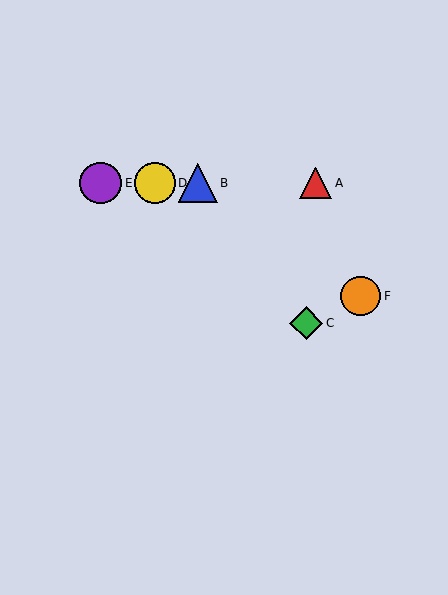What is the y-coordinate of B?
Object B is at y≈183.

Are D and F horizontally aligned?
No, D is at y≈183 and F is at y≈296.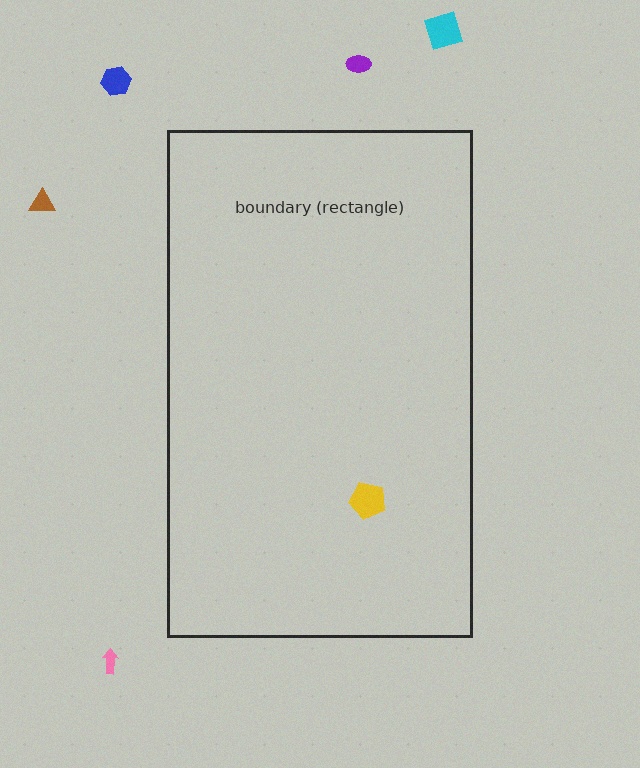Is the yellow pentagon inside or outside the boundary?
Inside.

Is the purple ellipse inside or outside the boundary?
Outside.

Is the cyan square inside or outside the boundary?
Outside.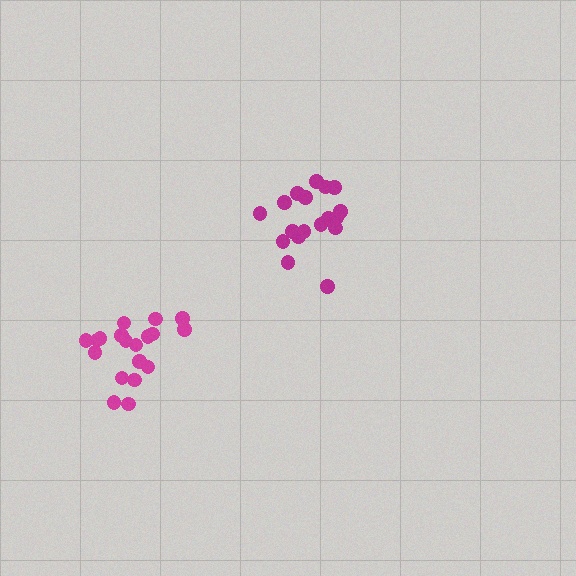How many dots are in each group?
Group 1: 19 dots, Group 2: 18 dots (37 total).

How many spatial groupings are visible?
There are 2 spatial groupings.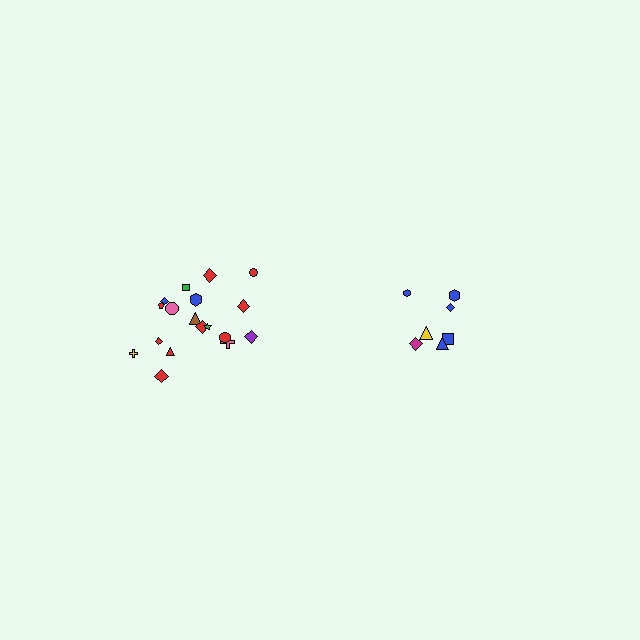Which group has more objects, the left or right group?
The left group.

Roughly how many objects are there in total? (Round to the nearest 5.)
Roughly 25 objects in total.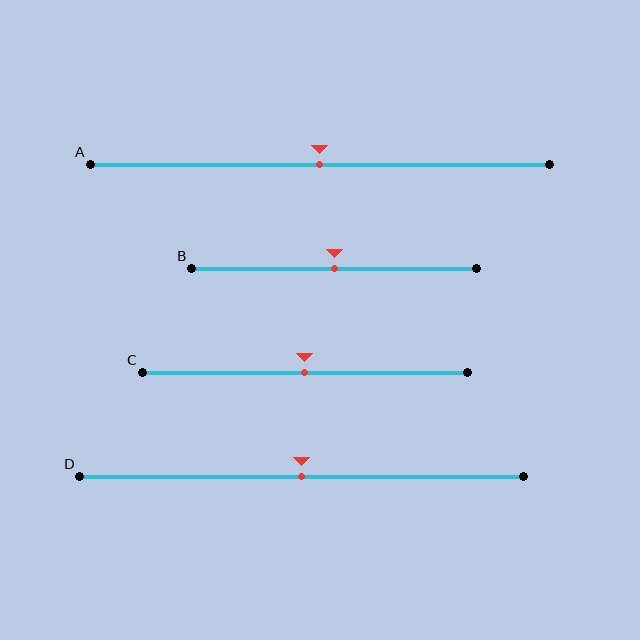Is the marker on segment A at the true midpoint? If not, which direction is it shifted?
Yes, the marker on segment A is at the true midpoint.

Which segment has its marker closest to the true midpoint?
Segment A has its marker closest to the true midpoint.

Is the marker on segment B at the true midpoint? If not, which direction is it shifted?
Yes, the marker on segment B is at the true midpoint.